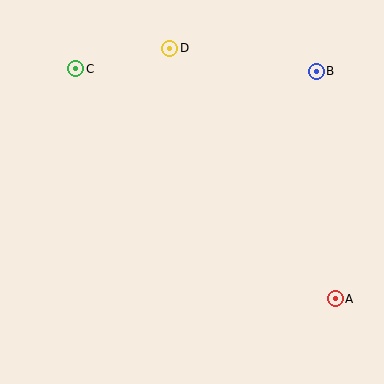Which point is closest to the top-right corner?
Point B is closest to the top-right corner.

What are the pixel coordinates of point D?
Point D is at (170, 48).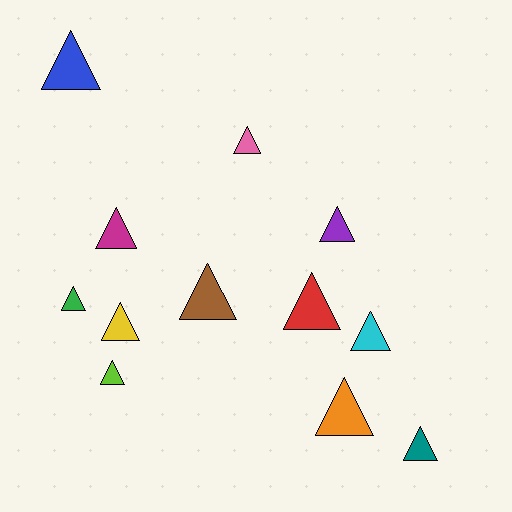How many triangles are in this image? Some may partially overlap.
There are 12 triangles.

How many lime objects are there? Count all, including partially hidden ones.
There is 1 lime object.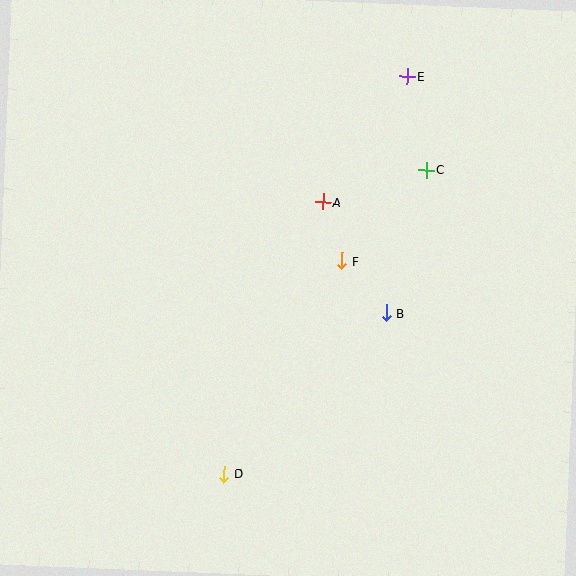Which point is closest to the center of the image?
Point F at (342, 261) is closest to the center.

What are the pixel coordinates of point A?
Point A is at (323, 202).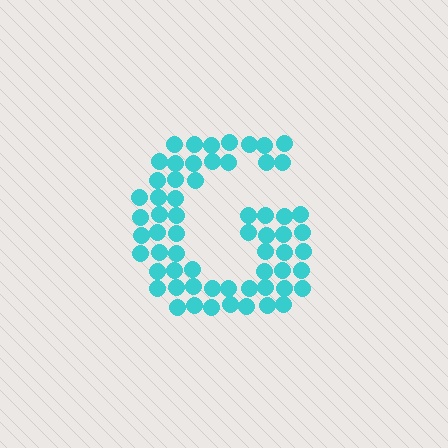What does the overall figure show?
The overall figure shows the letter G.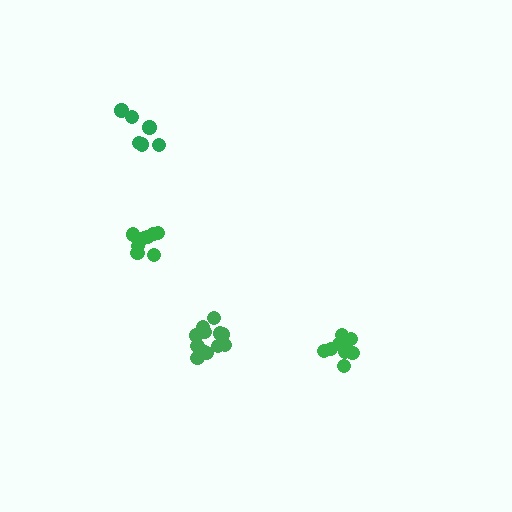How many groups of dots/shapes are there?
There are 4 groups.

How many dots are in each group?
Group 1: 6 dots, Group 2: 8 dots, Group 3: 12 dots, Group 4: 9 dots (35 total).